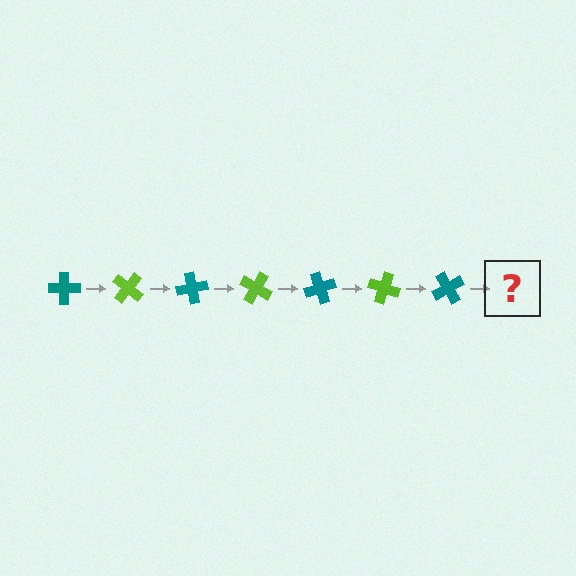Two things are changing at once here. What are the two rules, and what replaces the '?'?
The two rules are that it rotates 40 degrees each step and the color cycles through teal and lime. The '?' should be a lime cross, rotated 280 degrees from the start.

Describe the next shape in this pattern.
It should be a lime cross, rotated 280 degrees from the start.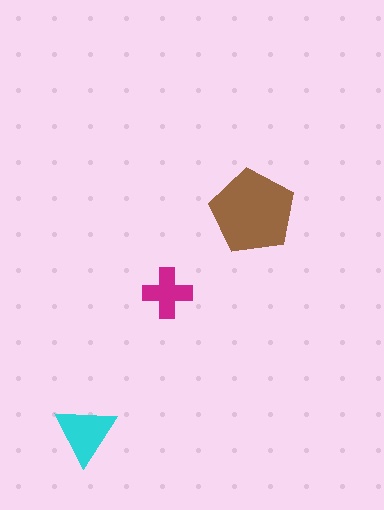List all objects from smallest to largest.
The magenta cross, the cyan triangle, the brown pentagon.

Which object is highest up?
The brown pentagon is topmost.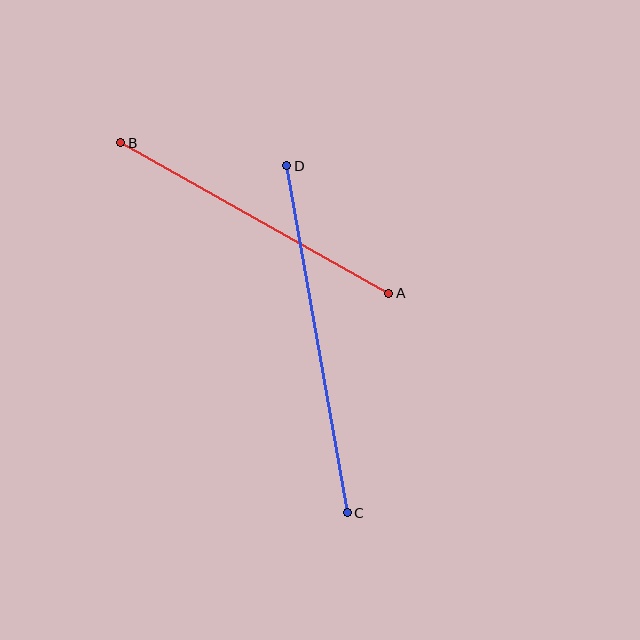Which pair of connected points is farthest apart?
Points C and D are farthest apart.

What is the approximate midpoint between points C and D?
The midpoint is at approximately (317, 339) pixels.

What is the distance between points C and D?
The distance is approximately 352 pixels.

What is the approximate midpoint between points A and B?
The midpoint is at approximately (255, 218) pixels.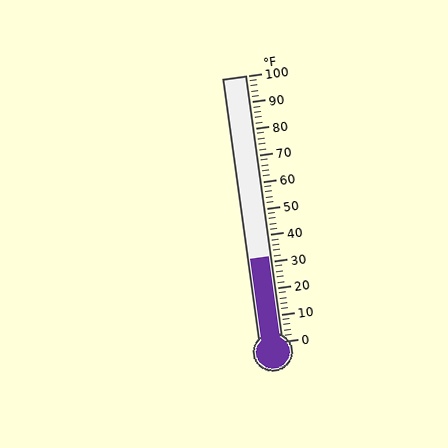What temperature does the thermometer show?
The thermometer shows approximately 32°F.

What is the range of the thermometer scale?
The thermometer scale ranges from 0°F to 100°F.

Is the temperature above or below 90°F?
The temperature is below 90°F.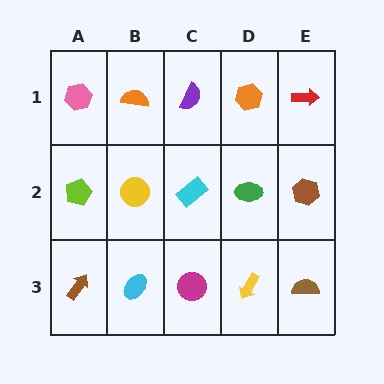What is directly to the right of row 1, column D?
A red arrow.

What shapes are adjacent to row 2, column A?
A pink hexagon (row 1, column A), a brown arrow (row 3, column A), a yellow circle (row 2, column B).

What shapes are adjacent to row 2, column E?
A red arrow (row 1, column E), a brown semicircle (row 3, column E), a green ellipse (row 2, column D).